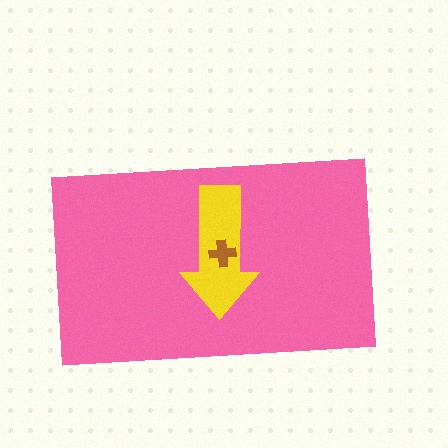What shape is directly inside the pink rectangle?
The yellow arrow.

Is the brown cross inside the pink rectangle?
Yes.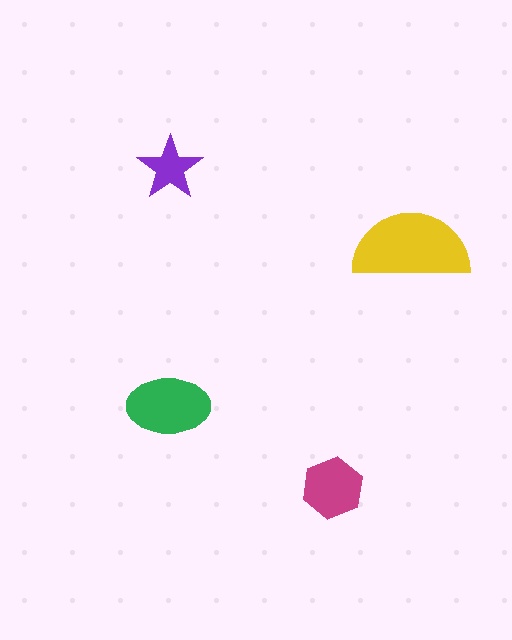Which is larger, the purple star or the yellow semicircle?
The yellow semicircle.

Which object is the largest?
The yellow semicircle.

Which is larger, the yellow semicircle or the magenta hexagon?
The yellow semicircle.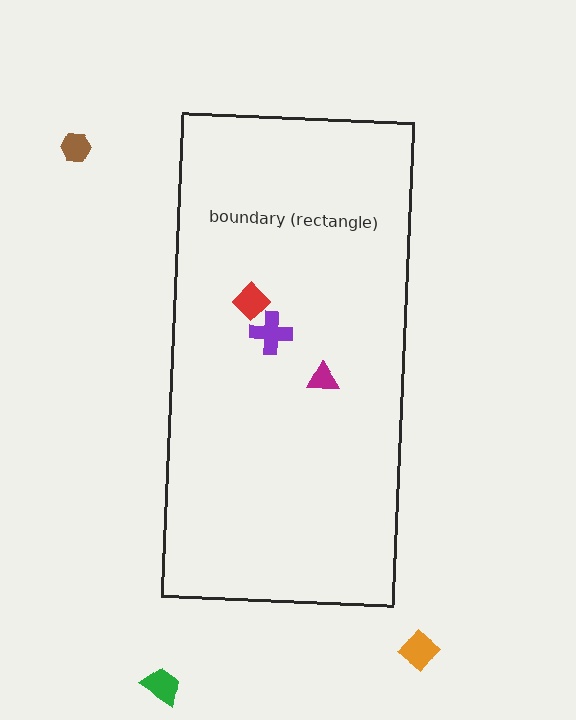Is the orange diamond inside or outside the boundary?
Outside.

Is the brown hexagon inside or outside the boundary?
Outside.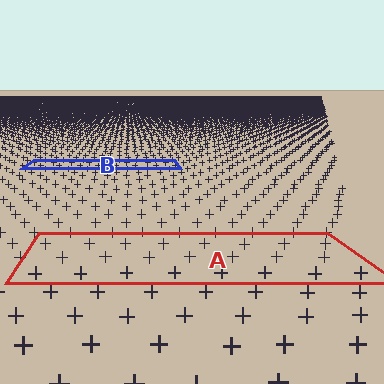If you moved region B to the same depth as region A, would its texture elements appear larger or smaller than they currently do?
They would appear larger. At a closer depth, the same texture elements are projected at a bigger on-screen size.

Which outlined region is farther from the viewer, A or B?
Region B is farther from the viewer — the texture elements inside it appear smaller and more densely packed.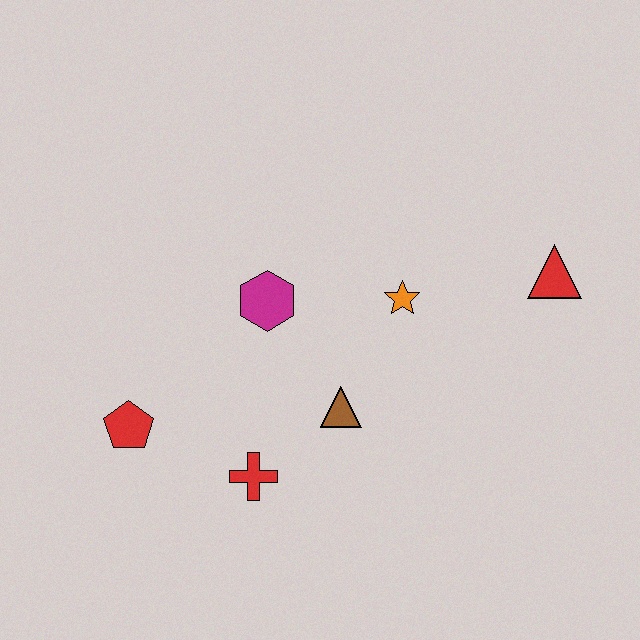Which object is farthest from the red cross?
The red triangle is farthest from the red cross.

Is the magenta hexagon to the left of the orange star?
Yes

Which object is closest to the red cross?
The brown triangle is closest to the red cross.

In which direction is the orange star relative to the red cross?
The orange star is above the red cross.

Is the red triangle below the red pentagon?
No